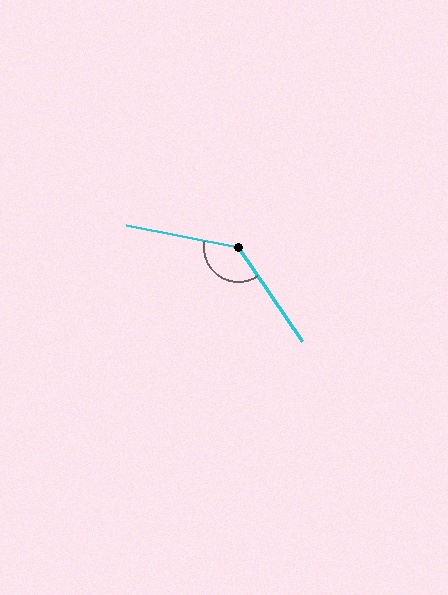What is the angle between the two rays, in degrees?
Approximately 135 degrees.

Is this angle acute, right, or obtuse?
It is obtuse.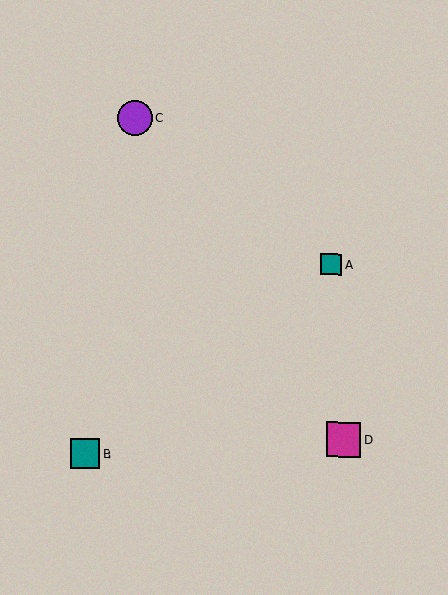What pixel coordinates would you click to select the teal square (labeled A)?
Click at (331, 265) to select the teal square A.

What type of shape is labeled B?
Shape B is a teal square.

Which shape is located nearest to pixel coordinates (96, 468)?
The teal square (labeled B) at (85, 454) is nearest to that location.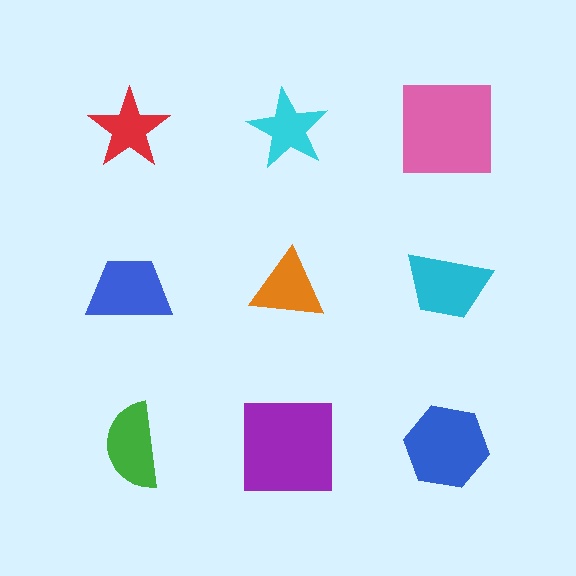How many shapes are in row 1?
3 shapes.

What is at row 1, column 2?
A cyan star.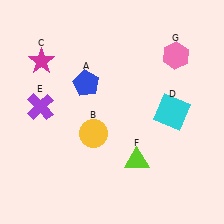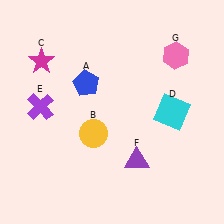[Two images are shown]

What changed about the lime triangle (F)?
In Image 1, F is lime. In Image 2, it changed to purple.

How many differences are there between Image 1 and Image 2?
There is 1 difference between the two images.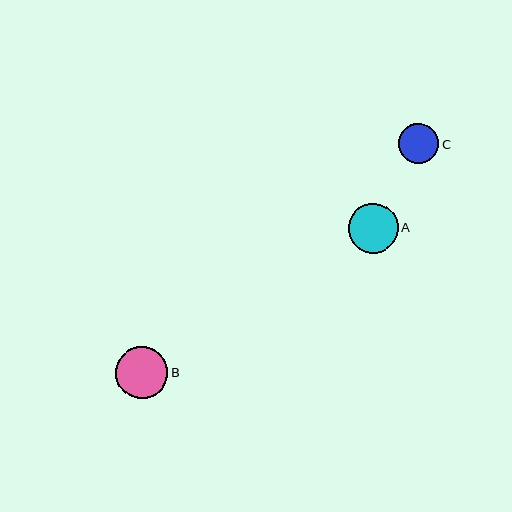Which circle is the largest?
Circle B is the largest with a size of approximately 52 pixels.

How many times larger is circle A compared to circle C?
Circle A is approximately 1.2 times the size of circle C.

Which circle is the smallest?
Circle C is the smallest with a size of approximately 40 pixels.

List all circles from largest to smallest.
From largest to smallest: B, A, C.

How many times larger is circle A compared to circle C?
Circle A is approximately 1.2 times the size of circle C.